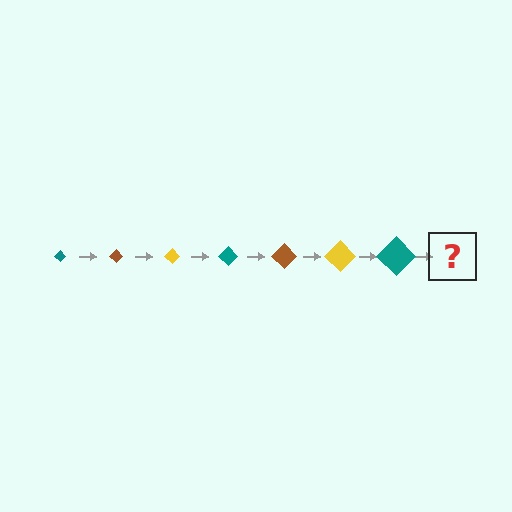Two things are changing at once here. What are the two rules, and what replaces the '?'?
The two rules are that the diamond grows larger each step and the color cycles through teal, brown, and yellow. The '?' should be a brown diamond, larger than the previous one.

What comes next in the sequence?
The next element should be a brown diamond, larger than the previous one.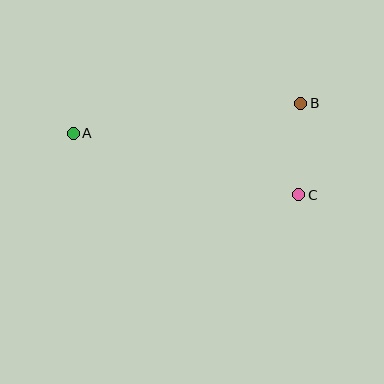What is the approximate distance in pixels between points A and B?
The distance between A and B is approximately 229 pixels.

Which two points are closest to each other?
Points B and C are closest to each other.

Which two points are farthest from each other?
Points A and C are farthest from each other.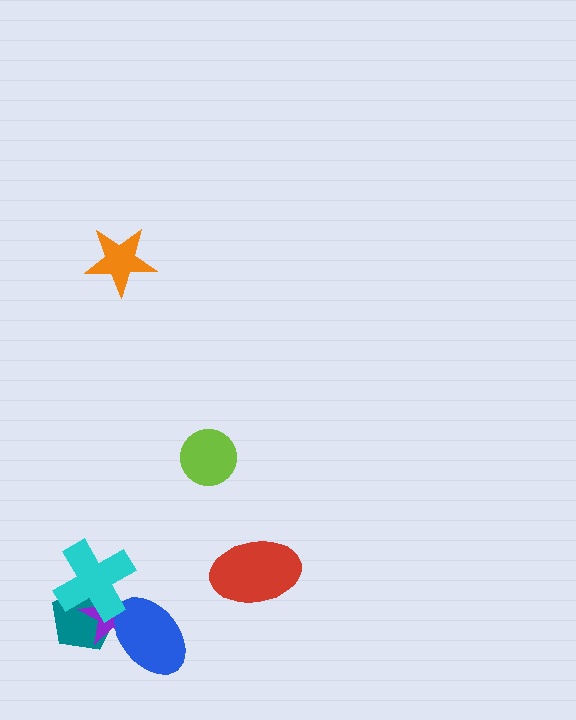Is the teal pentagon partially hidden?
Yes, it is partially covered by another shape.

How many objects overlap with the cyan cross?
2 objects overlap with the cyan cross.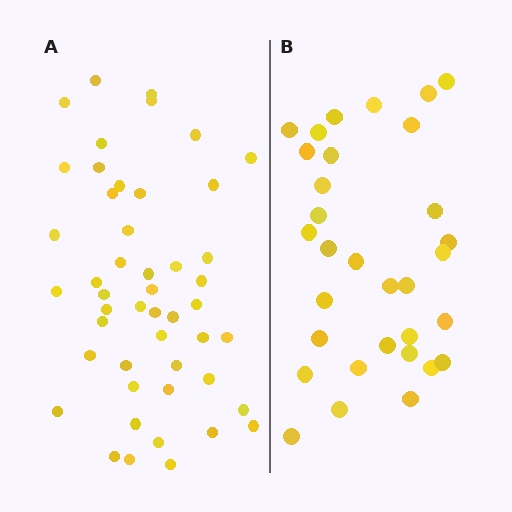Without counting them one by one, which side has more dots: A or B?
Region A (the left region) has more dots.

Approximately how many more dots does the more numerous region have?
Region A has approximately 15 more dots than region B.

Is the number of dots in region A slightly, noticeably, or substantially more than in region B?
Region A has substantially more. The ratio is roughly 1.5 to 1.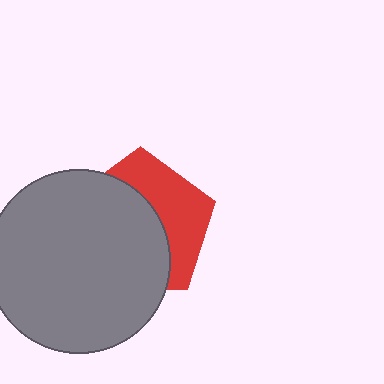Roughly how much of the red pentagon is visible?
A small part of it is visible (roughly 40%).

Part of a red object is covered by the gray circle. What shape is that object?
It is a pentagon.